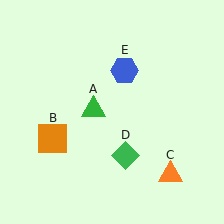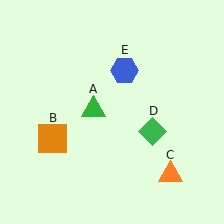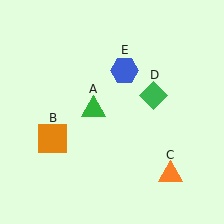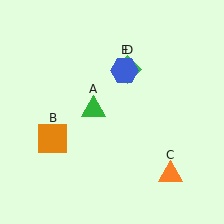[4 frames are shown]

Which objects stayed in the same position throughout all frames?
Green triangle (object A) and orange square (object B) and orange triangle (object C) and blue hexagon (object E) remained stationary.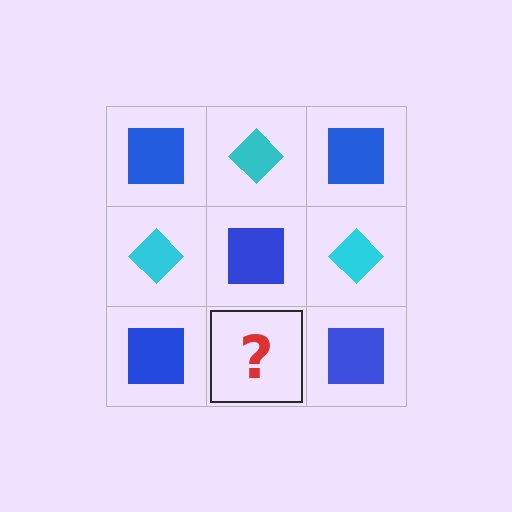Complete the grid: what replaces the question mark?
The question mark should be replaced with a cyan diamond.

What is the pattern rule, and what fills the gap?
The rule is that it alternates blue square and cyan diamond in a checkerboard pattern. The gap should be filled with a cyan diamond.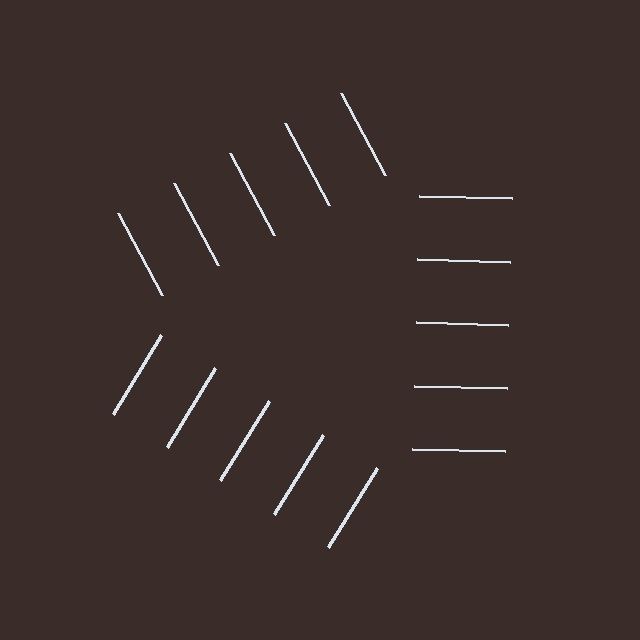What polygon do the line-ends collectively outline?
An illusory triangle — the line segments terminate on its edges but no continuous stroke is drawn.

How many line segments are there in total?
15 — 5 along each of the 3 edges.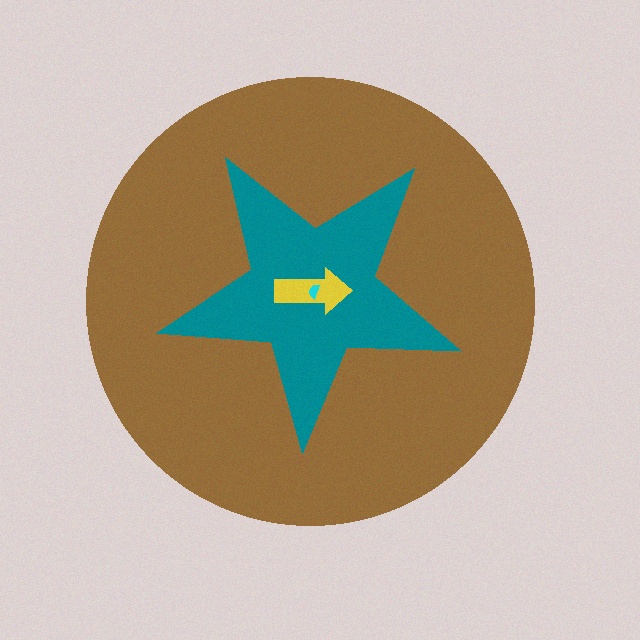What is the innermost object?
The cyan semicircle.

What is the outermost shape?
The brown circle.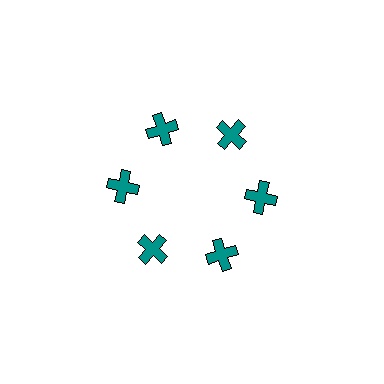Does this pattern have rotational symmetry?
Yes, this pattern has 6-fold rotational symmetry. It looks the same after rotating 60 degrees around the center.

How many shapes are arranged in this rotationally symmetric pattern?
There are 6 shapes, arranged in 6 groups of 1.